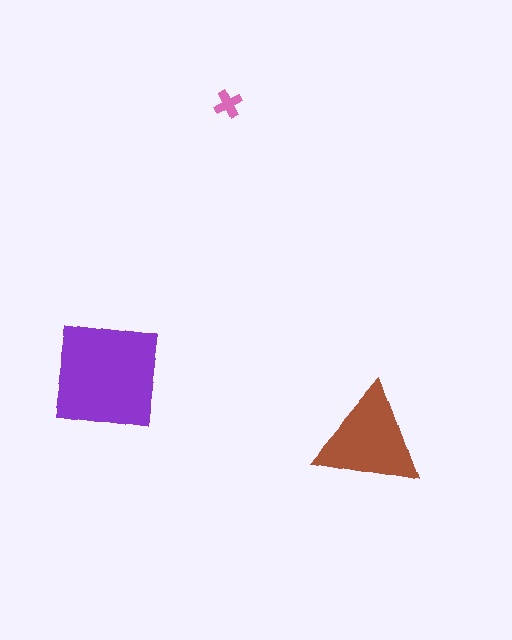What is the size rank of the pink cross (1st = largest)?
3rd.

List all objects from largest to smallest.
The purple square, the brown triangle, the pink cross.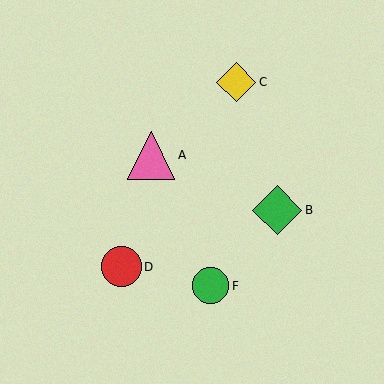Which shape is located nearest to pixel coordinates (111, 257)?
The red circle (labeled D) at (121, 267) is nearest to that location.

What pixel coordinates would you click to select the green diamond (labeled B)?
Click at (277, 210) to select the green diamond B.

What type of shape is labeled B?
Shape B is a green diamond.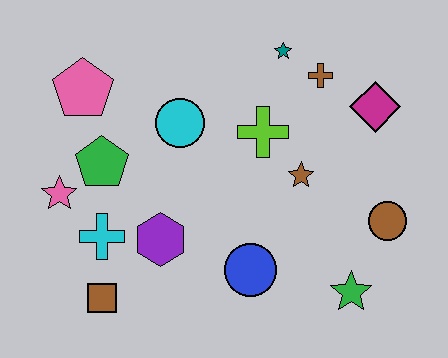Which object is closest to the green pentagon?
The pink star is closest to the green pentagon.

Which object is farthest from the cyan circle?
The green star is farthest from the cyan circle.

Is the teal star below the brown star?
No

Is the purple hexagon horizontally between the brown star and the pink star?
Yes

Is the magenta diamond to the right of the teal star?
Yes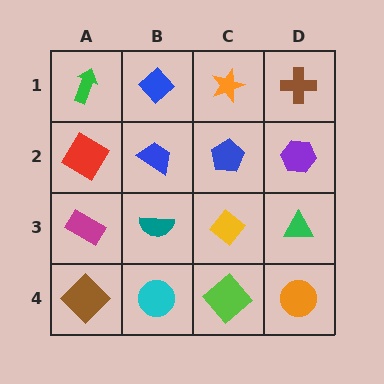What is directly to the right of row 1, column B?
An orange star.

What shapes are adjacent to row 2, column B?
A blue diamond (row 1, column B), a teal semicircle (row 3, column B), a red diamond (row 2, column A), a blue pentagon (row 2, column C).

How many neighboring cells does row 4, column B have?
3.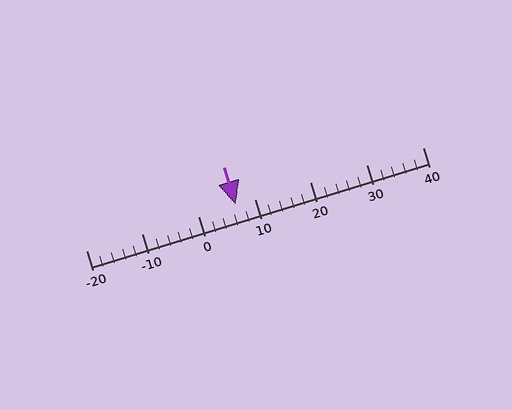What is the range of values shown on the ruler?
The ruler shows values from -20 to 40.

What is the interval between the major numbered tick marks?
The major tick marks are spaced 10 units apart.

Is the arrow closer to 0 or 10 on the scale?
The arrow is closer to 10.